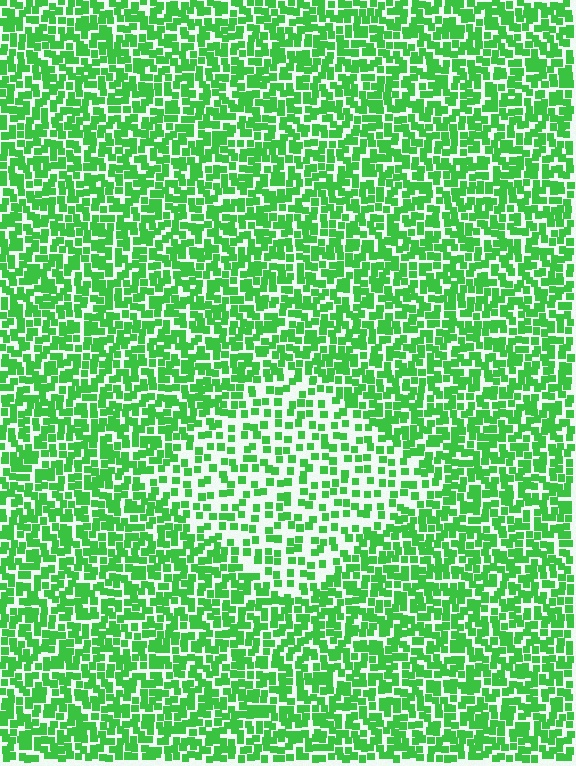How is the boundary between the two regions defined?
The boundary is defined by a change in element density (approximately 1.9x ratio). All elements are the same color, size, and shape.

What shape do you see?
I see a diamond.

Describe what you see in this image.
The image contains small green elements arranged at two different densities. A diamond-shaped region is visible where the elements are less densely packed than the surrounding area.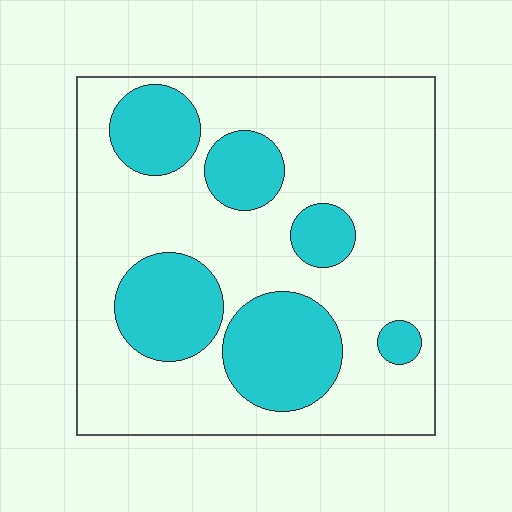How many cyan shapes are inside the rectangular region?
6.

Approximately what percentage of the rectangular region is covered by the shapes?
Approximately 30%.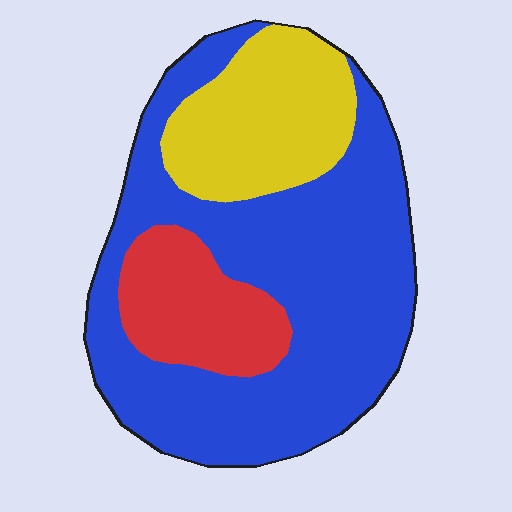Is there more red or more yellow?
Yellow.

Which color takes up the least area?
Red, at roughly 15%.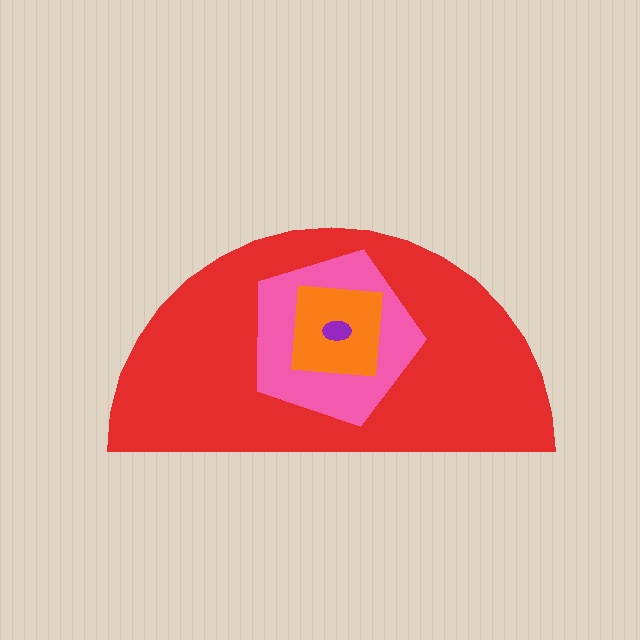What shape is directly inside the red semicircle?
The pink pentagon.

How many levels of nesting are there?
4.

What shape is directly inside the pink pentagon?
The orange square.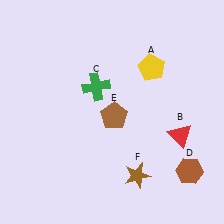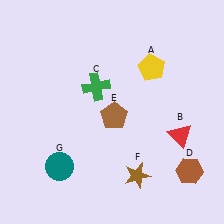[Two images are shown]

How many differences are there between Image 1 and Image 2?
There is 1 difference between the two images.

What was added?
A teal circle (G) was added in Image 2.